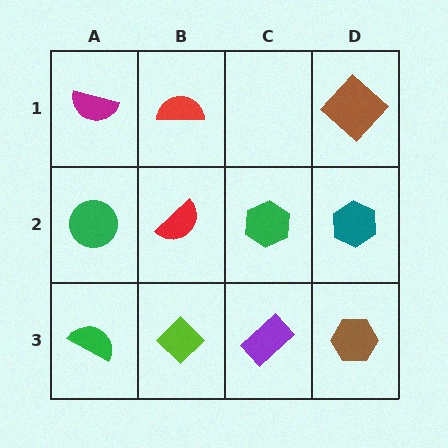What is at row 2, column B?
A red semicircle.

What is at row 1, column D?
A brown diamond.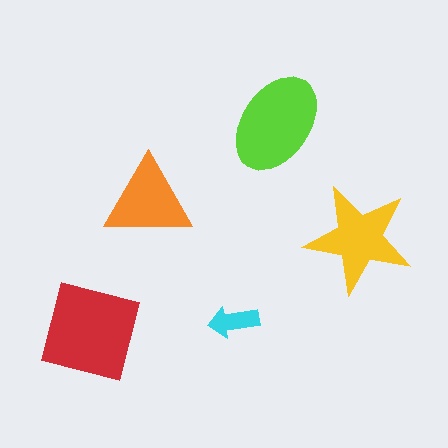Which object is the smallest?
The cyan arrow.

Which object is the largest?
The red square.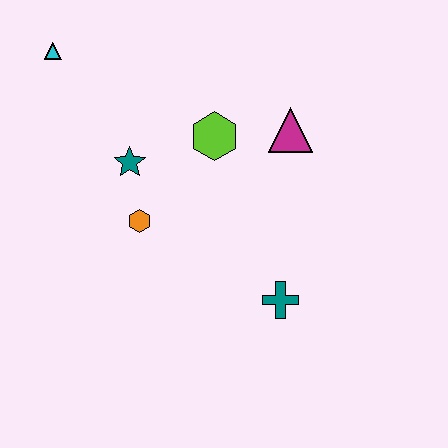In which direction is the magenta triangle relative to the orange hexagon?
The magenta triangle is to the right of the orange hexagon.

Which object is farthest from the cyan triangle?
The teal cross is farthest from the cyan triangle.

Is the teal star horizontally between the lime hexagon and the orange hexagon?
No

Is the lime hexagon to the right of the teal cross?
No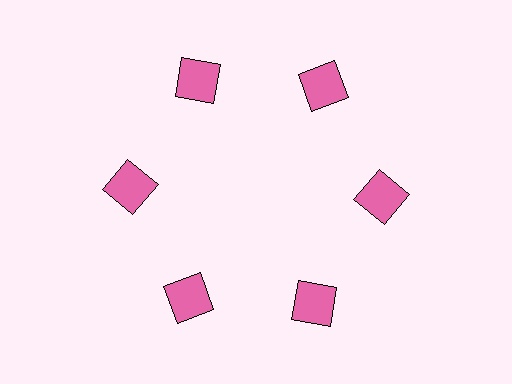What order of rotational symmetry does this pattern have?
This pattern has 6-fold rotational symmetry.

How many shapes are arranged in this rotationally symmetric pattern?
There are 6 shapes, arranged in 6 groups of 1.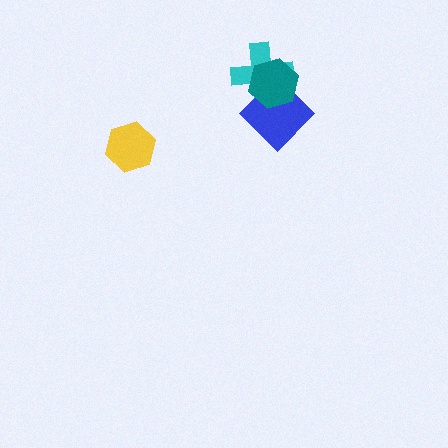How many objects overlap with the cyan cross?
2 objects overlap with the cyan cross.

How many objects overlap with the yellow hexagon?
0 objects overlap with the yellow hexagon.